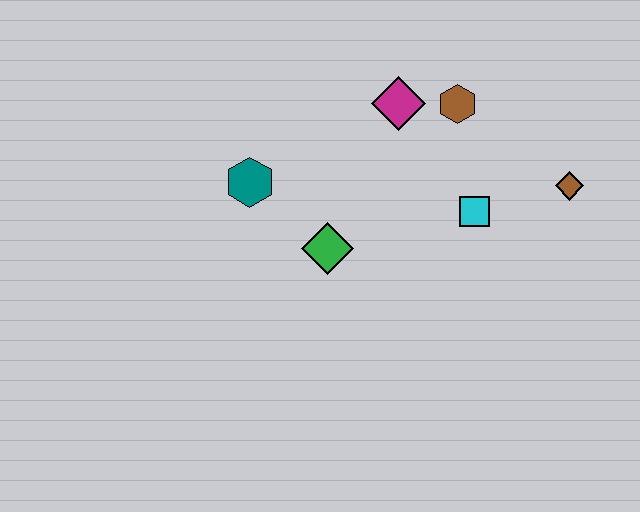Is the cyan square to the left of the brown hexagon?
No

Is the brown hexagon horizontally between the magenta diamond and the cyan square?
Yes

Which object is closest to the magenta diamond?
The brown hexagon is closest to the magenta diamond.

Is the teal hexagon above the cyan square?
Yes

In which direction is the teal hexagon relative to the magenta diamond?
The teal hexagon is to the left of the magenta diamond.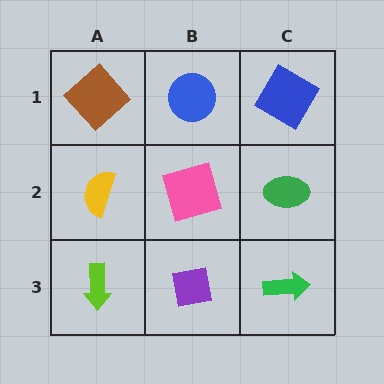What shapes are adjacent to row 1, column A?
A yellow semicircle (row 2, column A), a blue circle (row 1, column B).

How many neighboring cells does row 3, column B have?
3.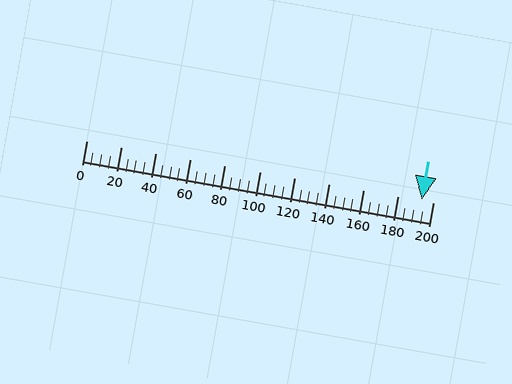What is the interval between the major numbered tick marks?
The major tick marks are spaced 20 units apart.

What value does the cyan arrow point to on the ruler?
The cyan arrow points to approximately 193.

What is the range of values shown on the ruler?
The ruler shows values from 0 to 200.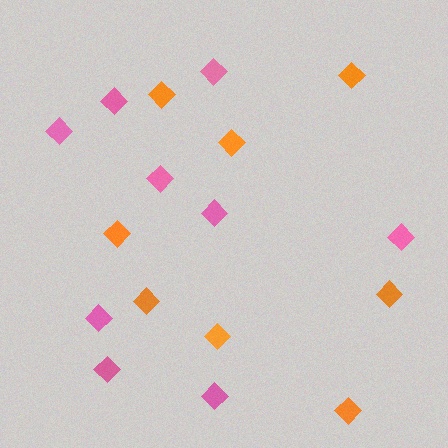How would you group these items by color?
There are 2 groups: one group of pink diamonds (9) and one group of orange diamonds (8).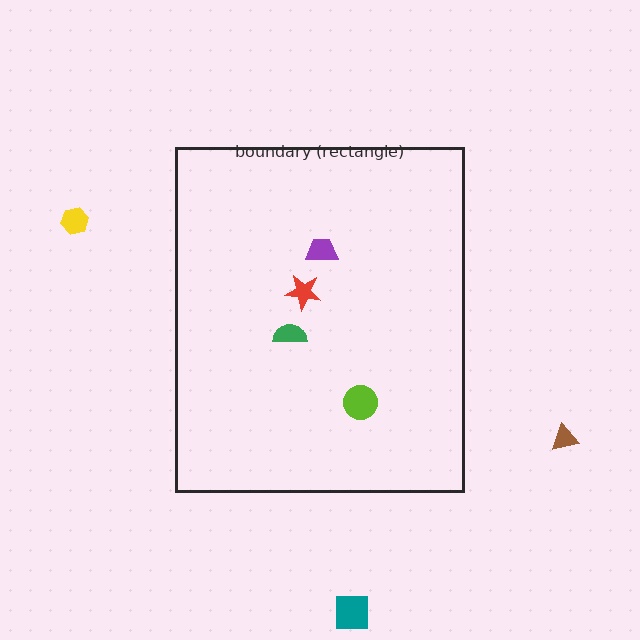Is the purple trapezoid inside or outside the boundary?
Inside.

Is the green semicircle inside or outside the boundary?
Inside.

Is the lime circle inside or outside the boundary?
Inside.